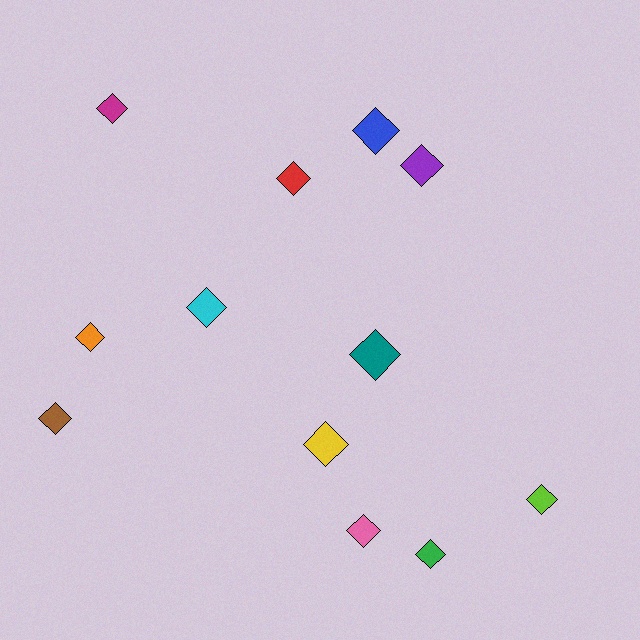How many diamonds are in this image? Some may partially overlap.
There are 12 diamonds.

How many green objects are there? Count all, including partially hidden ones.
There is 1 green object.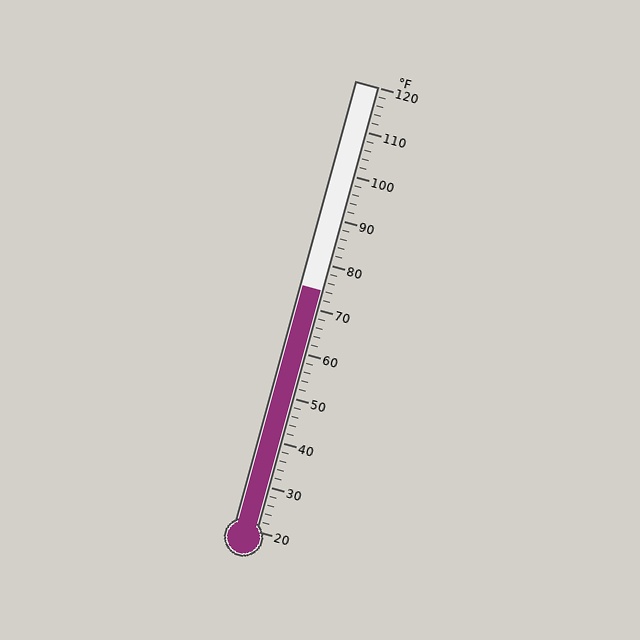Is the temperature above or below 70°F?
The temperature is above 70°F.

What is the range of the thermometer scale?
The thermometer scale ranges from 20°F to 120°F.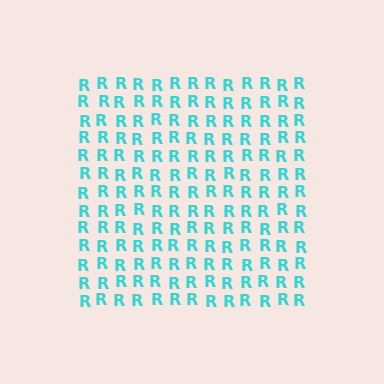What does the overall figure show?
The overall figure shows a square.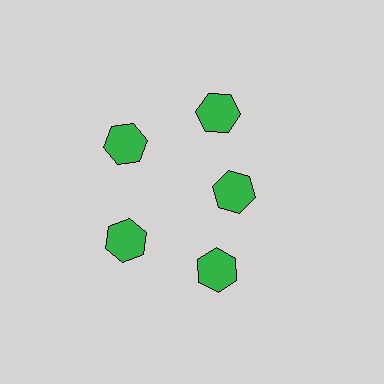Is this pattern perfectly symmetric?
No. The 5 green hexagons are arranged in a ring, but one element near the 3 o'clock position is pulled inward toward the center, breaking the 5-fold rotational symmetry.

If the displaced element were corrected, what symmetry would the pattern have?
It would have 5-fold rotational symmetry — the pattern would map onto itself every 72 degrees.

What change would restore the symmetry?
The symmetry would be restored by moving it outward, back onto the ring so that all 5 hexagons sit at equal angles and equal distance from the center.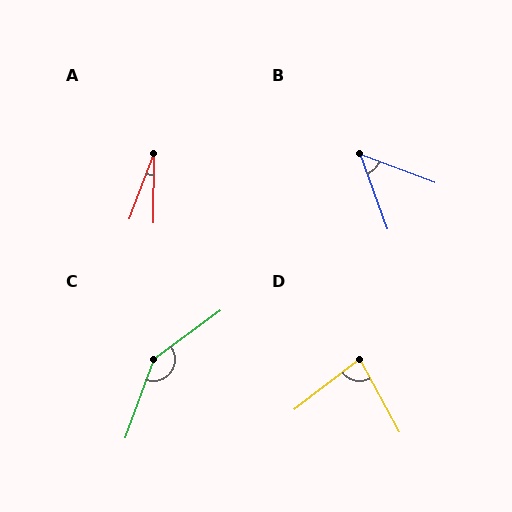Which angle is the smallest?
A, at approximately 20 degrees.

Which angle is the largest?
C, at approximately 147 degrees.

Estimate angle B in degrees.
Approximately 49 degrees.